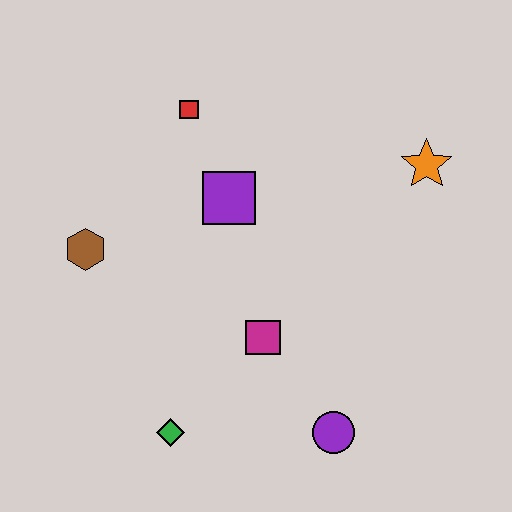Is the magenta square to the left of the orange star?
Yes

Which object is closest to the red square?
The purple square is closest to the red square.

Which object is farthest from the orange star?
The green diamond is farthest from the orange star.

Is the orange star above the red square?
No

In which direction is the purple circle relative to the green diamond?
The purple circle is to the right of the green diamond.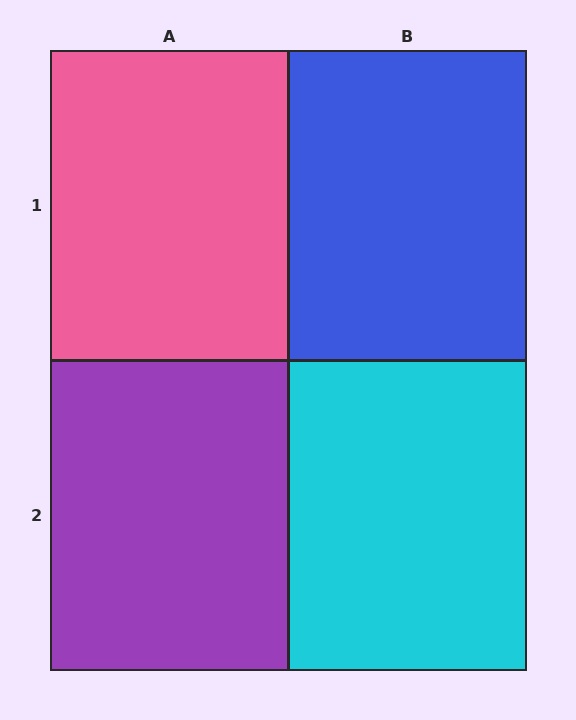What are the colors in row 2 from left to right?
Purple, cyan.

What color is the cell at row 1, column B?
Blue.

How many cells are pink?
1 cell is pink.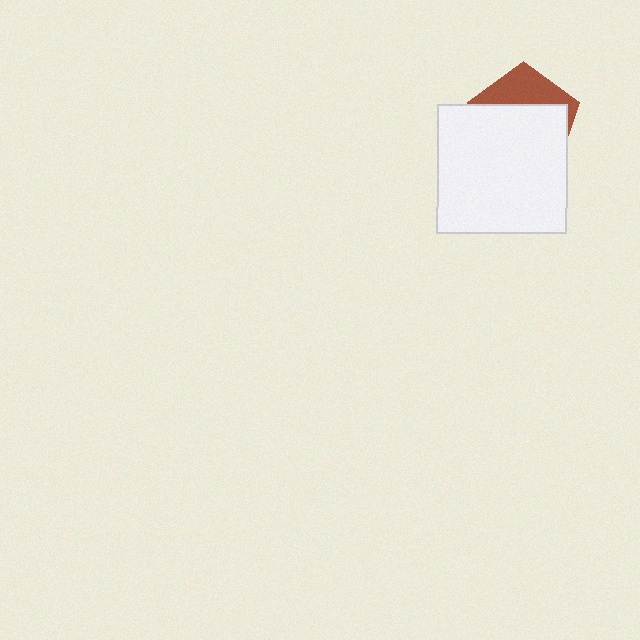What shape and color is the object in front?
The object in front is a white square.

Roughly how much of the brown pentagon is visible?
A small part of it is visible (roughly 33%).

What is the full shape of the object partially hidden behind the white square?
The partially hidden object is a brown pentagon.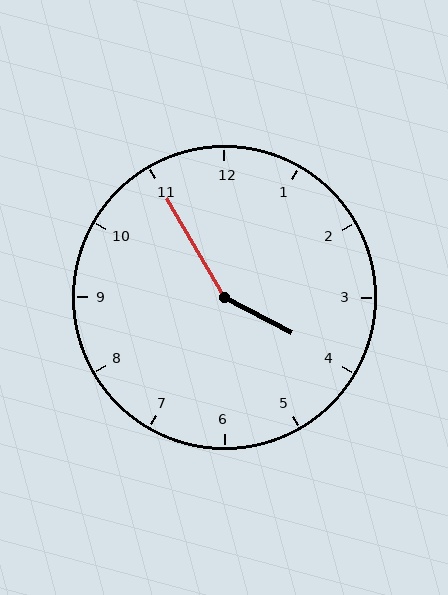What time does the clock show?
3:55.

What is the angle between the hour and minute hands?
Approximately 148 degrees.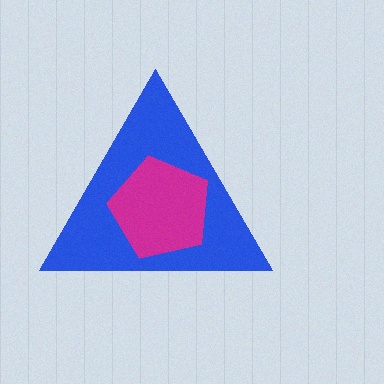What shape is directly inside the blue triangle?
The magenta pentagon.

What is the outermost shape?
The blue triangle.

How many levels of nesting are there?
2.